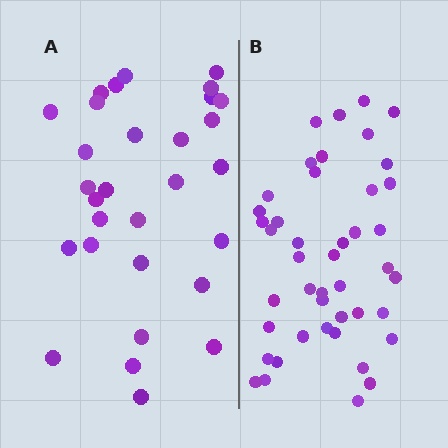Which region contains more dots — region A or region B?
Region B (the right region) has more dots.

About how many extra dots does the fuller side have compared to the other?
Region B has approximately 15 more dots than region A.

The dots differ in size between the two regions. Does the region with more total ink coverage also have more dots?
No. Region A has more total ink coverage because its dots are larger, but region B actually contains more individual dots. Total area can be misleading — the number of items is what matters here.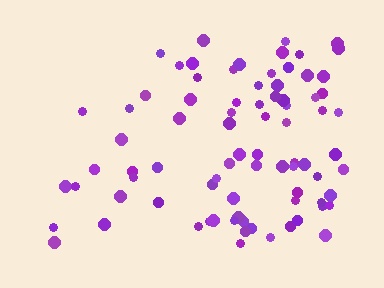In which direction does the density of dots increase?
From left to right, with the right side densest.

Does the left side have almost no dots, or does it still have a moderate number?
Still a moderate number, just noticeably fewer than the right.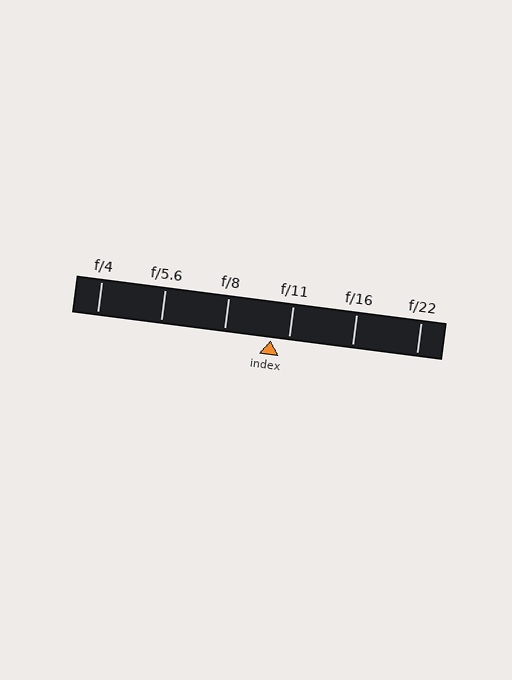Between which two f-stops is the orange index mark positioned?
The index mark is between f/8 and f/11.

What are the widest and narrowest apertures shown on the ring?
The widest aperture shown is f/4 and the narrowest is f/22.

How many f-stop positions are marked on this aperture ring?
There are 6 f-stop positions marked.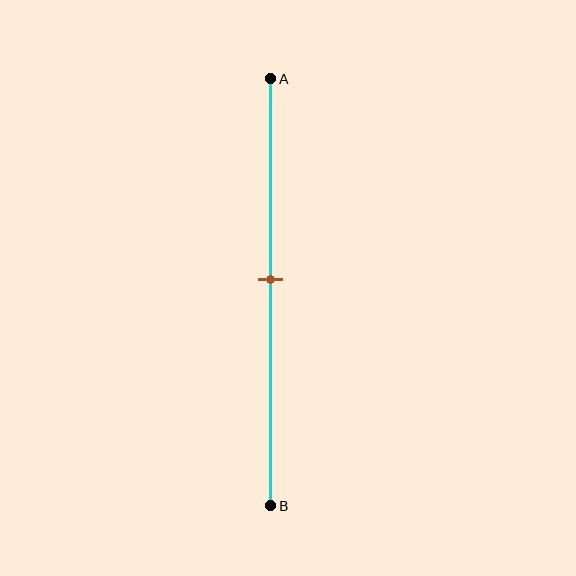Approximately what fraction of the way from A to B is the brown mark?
The brown mark is approximately 45% of the way from A to B.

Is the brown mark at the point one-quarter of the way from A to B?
No, the mark is at about 45% from A, not at the 25% one-quarter point.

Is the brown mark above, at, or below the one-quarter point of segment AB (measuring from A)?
The brown mark is below the one-quarter point of segment AB.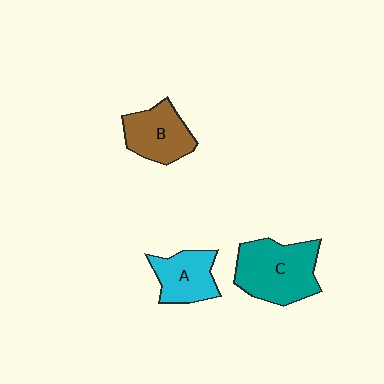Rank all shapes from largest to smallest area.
From largest to smallest: C (teal), B (brown), A (cyan).